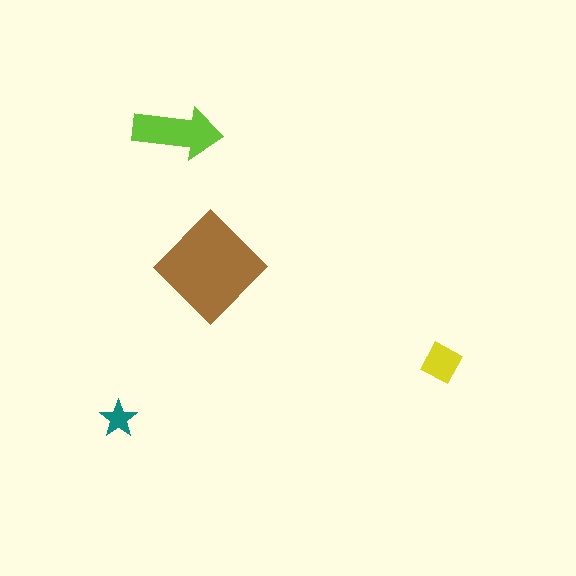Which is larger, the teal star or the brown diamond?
The brown diamond.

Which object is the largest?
The brown diamond.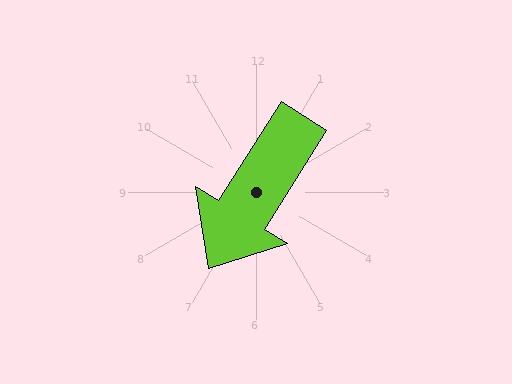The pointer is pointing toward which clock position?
Roughly 7 o'clock.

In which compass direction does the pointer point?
Southwest.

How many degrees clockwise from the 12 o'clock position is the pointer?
Approximately 212 degrees.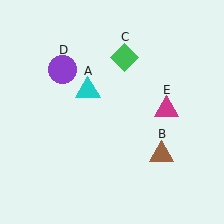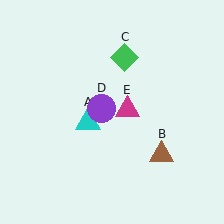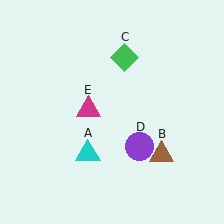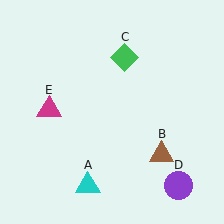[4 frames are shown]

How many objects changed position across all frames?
3 objects changed position: cyan triangle (object A), purple circle (object D), magenta triangle (object E).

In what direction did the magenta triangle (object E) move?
The magenta triangle (object E) moved left.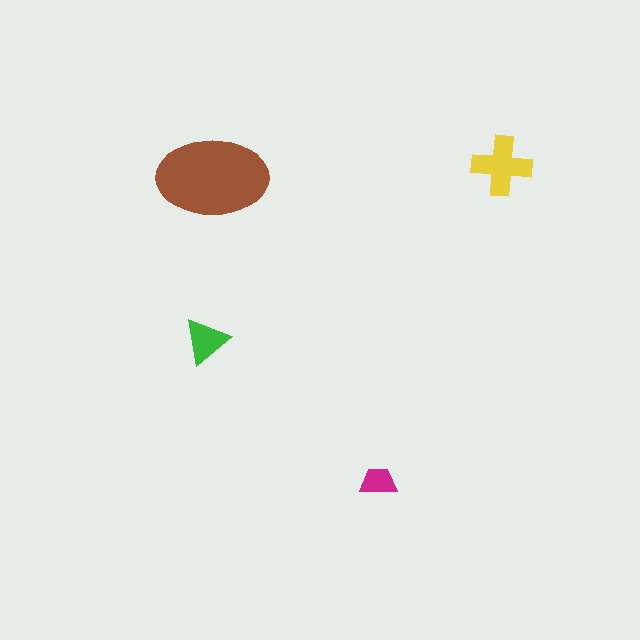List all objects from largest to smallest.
The brown ellipse, the yellow cross, the green triangle, the magenta trapezoid.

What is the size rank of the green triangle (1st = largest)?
3rd.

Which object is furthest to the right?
The yellow cross is rightmost.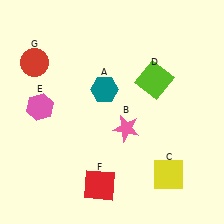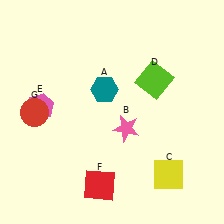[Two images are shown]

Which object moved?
The red circle (G) moved down.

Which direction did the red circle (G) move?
The red circle (G) moved down.